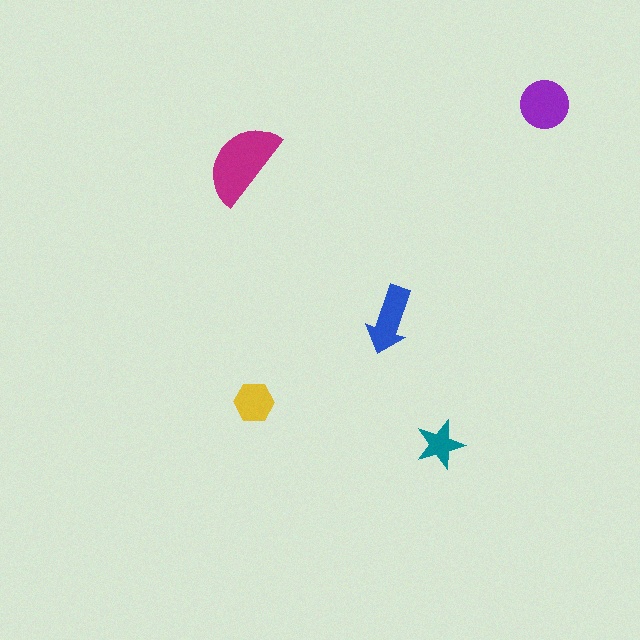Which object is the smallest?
The teal star.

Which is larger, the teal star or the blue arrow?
The blue arrow.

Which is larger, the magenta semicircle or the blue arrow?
The magenta semicircle.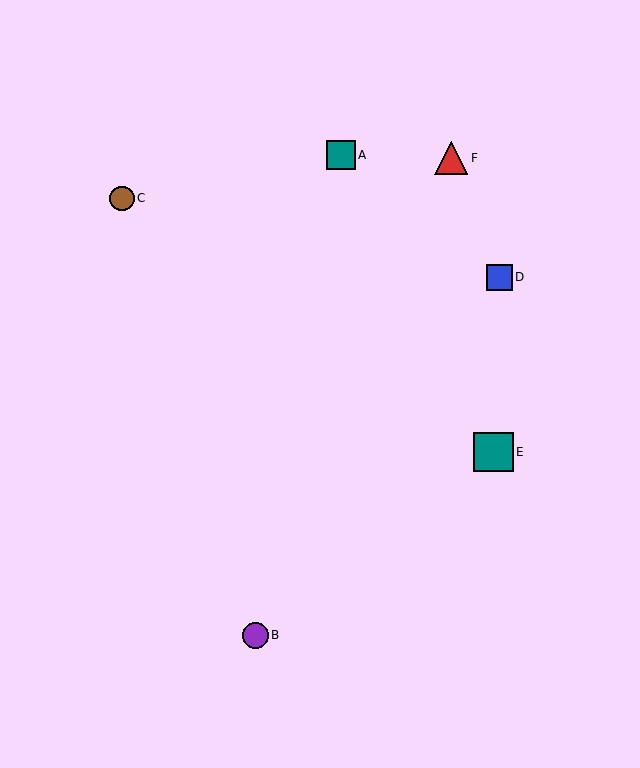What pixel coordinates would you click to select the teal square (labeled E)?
Click at (493, 452) to select the teal square E.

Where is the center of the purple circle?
The center of the purple circle is at (255, 635).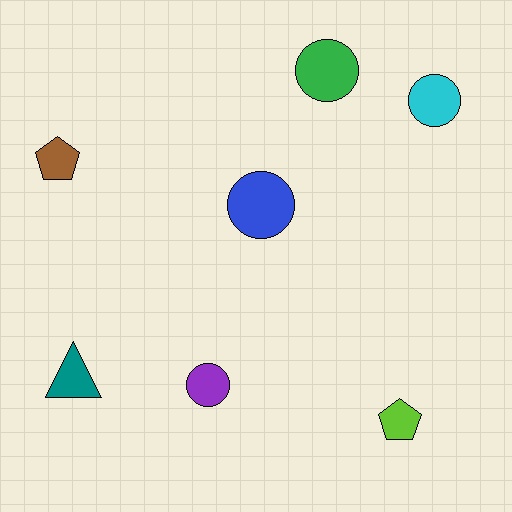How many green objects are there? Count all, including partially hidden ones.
There is 1 green object.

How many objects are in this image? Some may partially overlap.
There are 7 objects.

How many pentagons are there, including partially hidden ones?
There are 2 pentagons.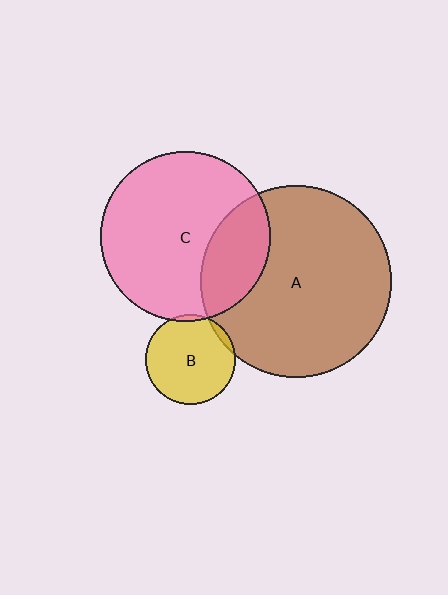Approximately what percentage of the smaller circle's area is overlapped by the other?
Approximately 25%.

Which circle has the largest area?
Circle A (brown).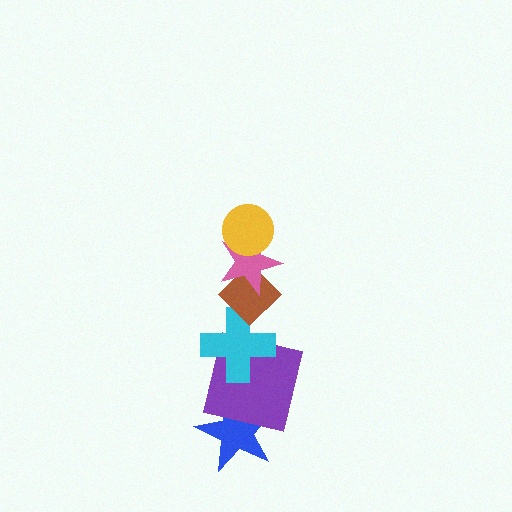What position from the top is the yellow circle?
The yellow circle is 1st from the top.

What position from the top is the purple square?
The purple square is 5th from the top.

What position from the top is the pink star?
The pink star is 2nd from the top.